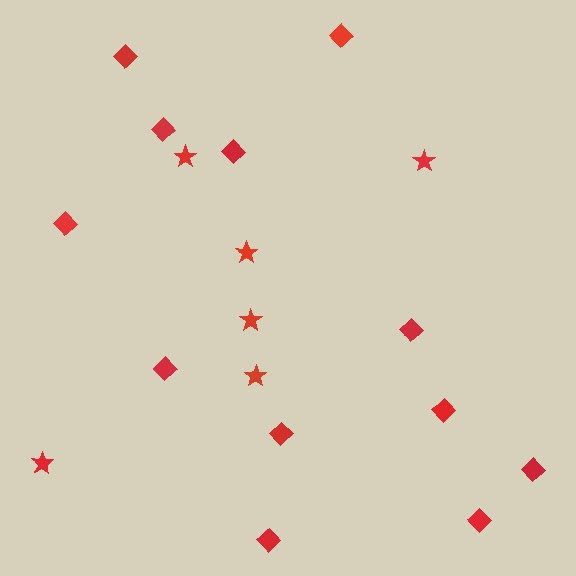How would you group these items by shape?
There are 2 groups: one group of diamonds (12) and one group of stars (6).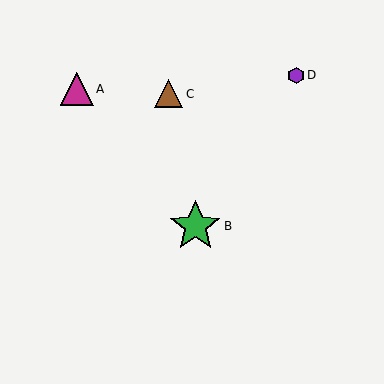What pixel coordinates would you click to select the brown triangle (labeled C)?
Click at (169, 94) to select the brown triangle C.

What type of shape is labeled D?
Shape D is a purple hexagon.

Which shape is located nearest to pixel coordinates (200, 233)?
The green star (labeled B) at (195, 226) is nearest to that location.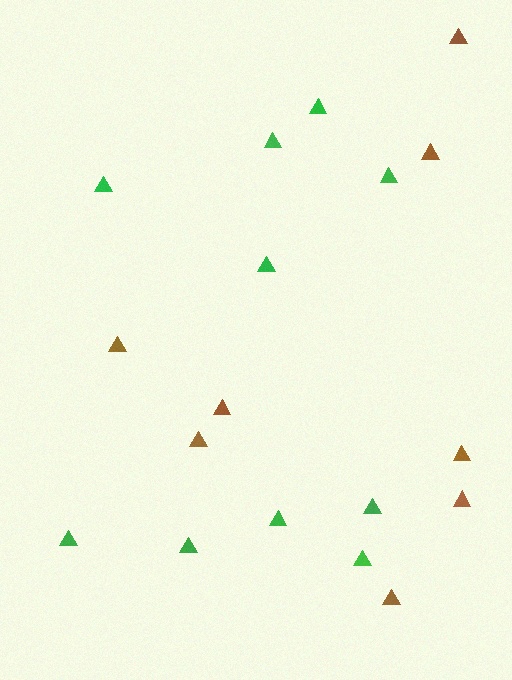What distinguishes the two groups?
There are 2 groups: one group of green triangles (10) and one group of brown triangles (8).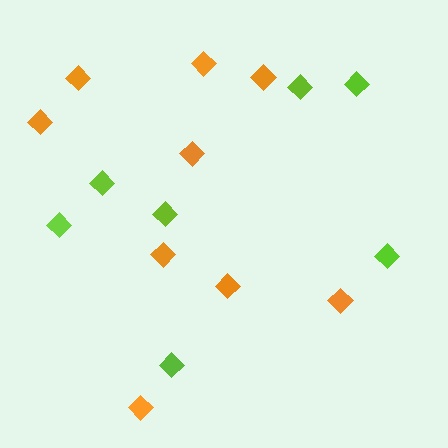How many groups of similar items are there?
There are 2 groups: one group of orange diamonds (9) and one group of lime diamonds (7).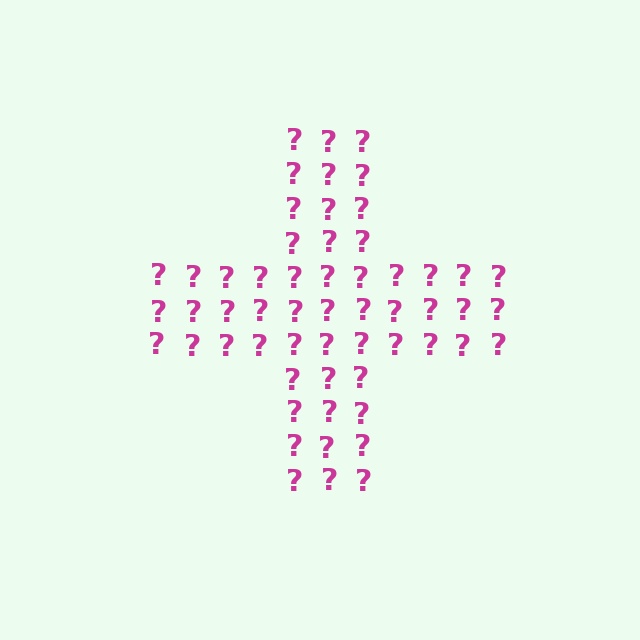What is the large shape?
The large shape is a cross.